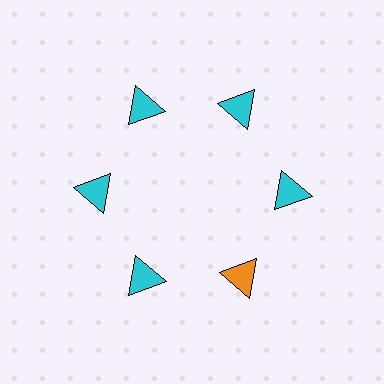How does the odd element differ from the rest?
It has a different color: orange instead of cyan.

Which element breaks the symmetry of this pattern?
The orange triangle at roughly the 5 o'clock position breaks the symmetry. All other shapes are cyan triangles.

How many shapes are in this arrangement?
There are 6 shapes arranged in a ring pattern.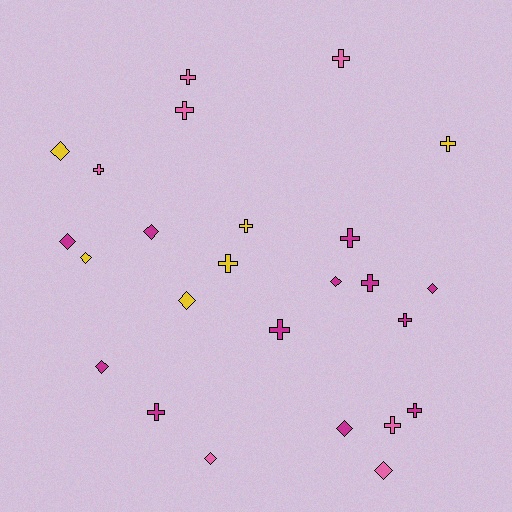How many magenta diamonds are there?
There are 6 magenta diamonds.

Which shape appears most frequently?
Cross, with 14 objects.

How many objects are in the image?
There are 25 objects.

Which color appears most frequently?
Magenta, with 12 objects.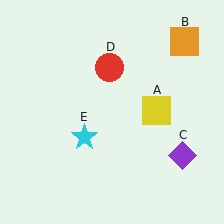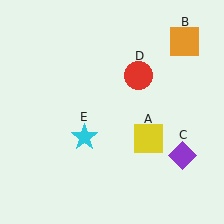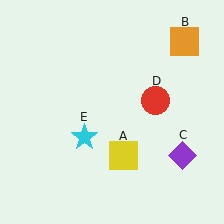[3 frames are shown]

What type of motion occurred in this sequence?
The yellow square (object A), red circle (object D) rotated clockwise around the center of the scene.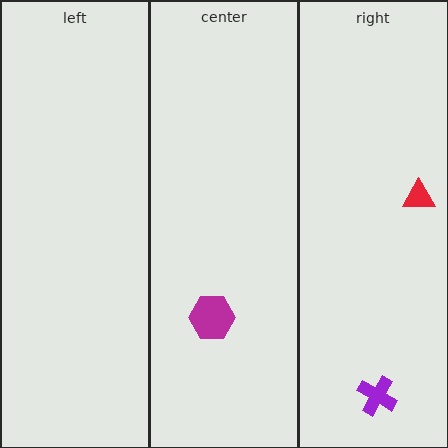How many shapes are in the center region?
1.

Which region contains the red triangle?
The right region.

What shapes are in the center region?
The magenta hexagon.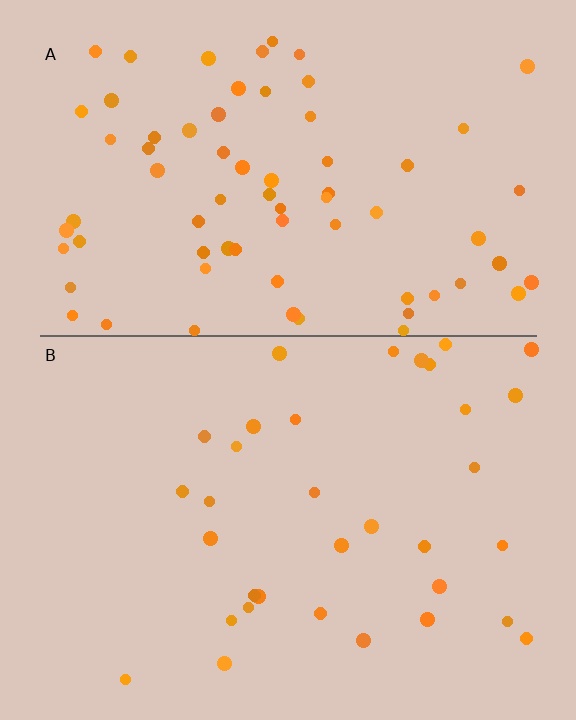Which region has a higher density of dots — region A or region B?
A (the top).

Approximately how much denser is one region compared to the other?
Approximately 2.1× — region A over region B.